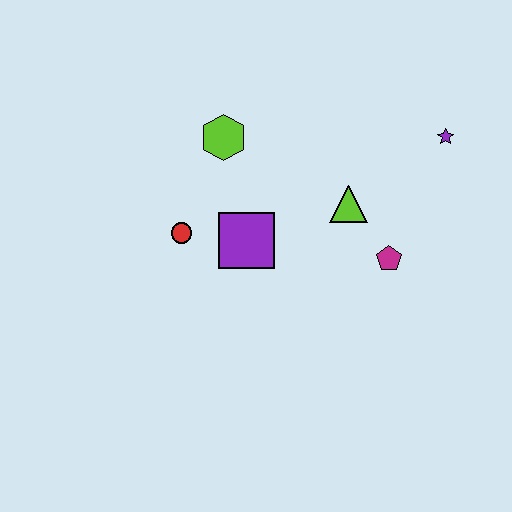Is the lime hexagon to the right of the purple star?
No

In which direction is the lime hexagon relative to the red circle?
The lime hexagon is above the red circle.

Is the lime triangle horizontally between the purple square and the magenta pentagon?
Yes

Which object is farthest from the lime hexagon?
The purple star is farthest from the lime hexagon.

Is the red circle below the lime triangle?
Yes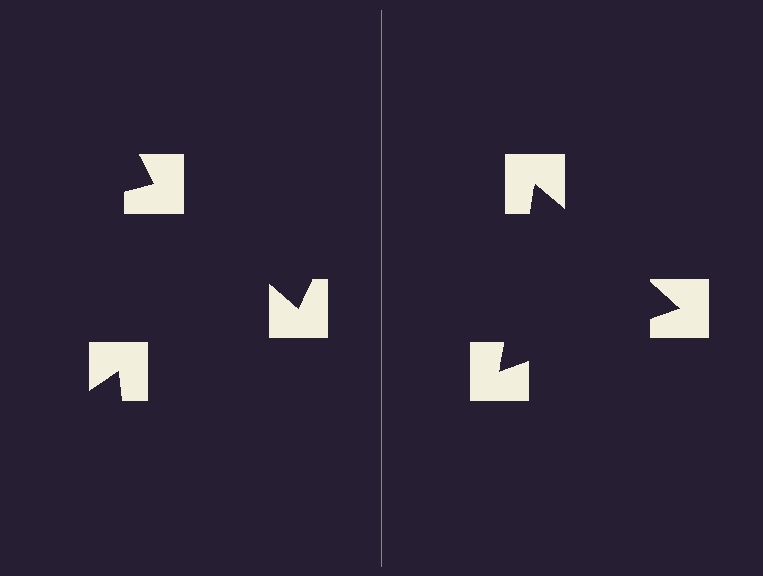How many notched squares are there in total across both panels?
6 — 3 on each side.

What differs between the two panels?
The notched squares are positioned identically on both sides; only the wedge orientations differ. On the right they align to a triangle; on the left they are misaligned.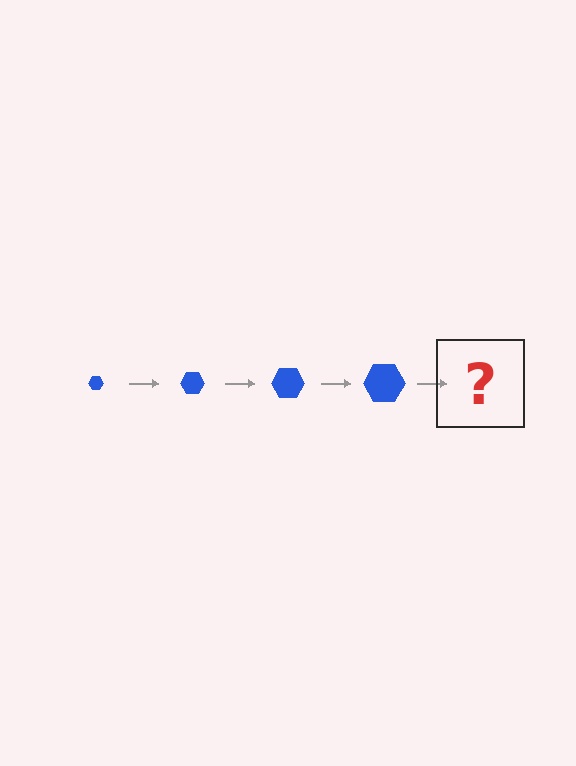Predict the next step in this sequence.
The next step is a blue hexagon, larger than the previous one.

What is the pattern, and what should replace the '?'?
The pattern is that the hexagon gets progressively larger each step. The '?' should be a blue hexagon, larger than the previous one.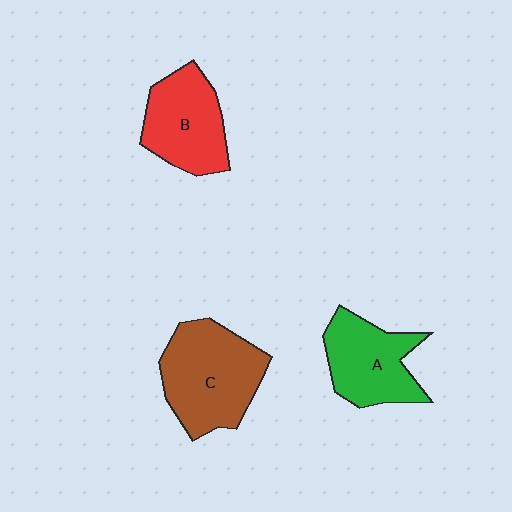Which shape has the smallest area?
Shape A (green).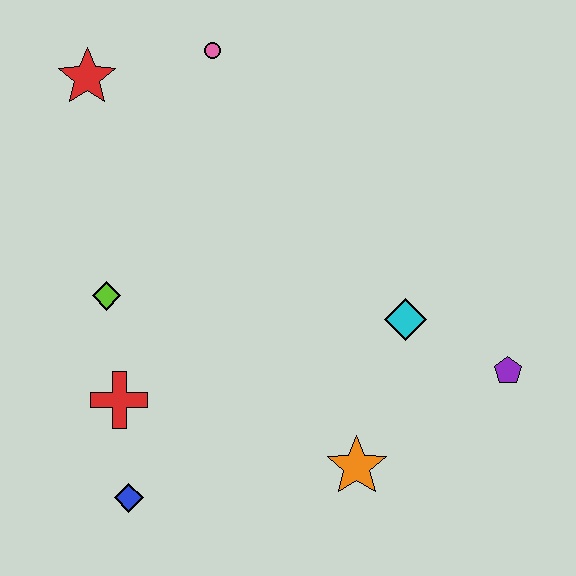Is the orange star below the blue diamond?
No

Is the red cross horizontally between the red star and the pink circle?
Yes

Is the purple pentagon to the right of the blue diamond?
Yes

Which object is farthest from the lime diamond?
The purple pentagon is farthest from the lime diamond.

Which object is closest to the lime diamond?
The red cross is closest to the lime diamond.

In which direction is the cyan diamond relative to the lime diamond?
The cyan diamond is to the right of the lime diamond.